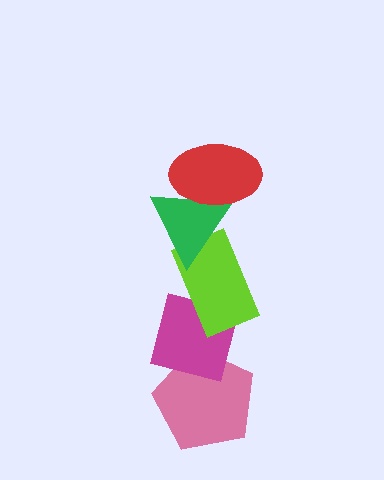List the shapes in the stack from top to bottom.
From top to bottom: the red ellipse, the green triangle, the lime rectangle, the magenta square, the pink pentagon.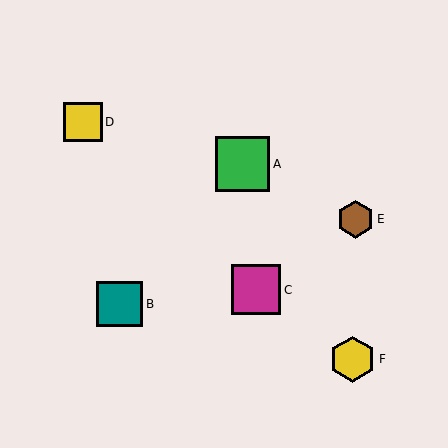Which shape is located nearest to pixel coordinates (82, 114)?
The yellow square (labeled D) at (83, 122) is nearest to that location.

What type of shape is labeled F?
Shape F is a yellow hexagon.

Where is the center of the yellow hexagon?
The center of the yellow hexagon is at (353, 359).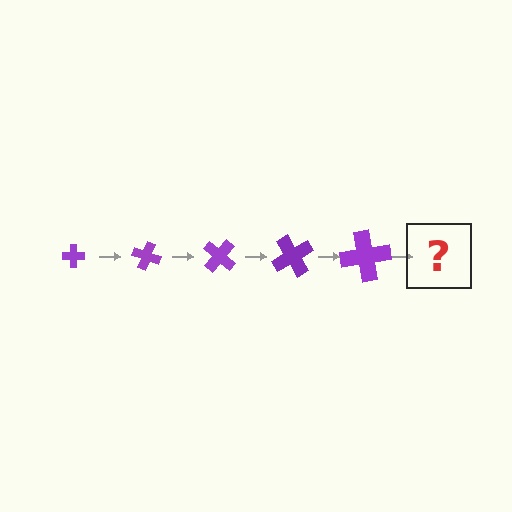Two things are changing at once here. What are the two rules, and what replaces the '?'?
The two rules are that the cross grows larger each step and it rotates 20 degrees each step. The '?' should be a cross, larger than the previous one and rotated 100 degrees from the start.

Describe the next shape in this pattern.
It should be a cross, larger than the previous one and rotated 100 degrees from the start.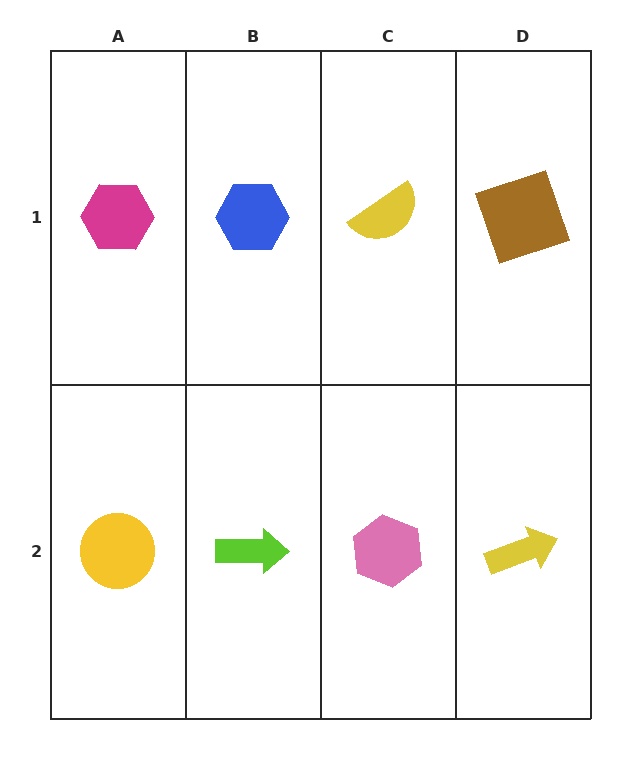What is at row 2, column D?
A yellow arrow.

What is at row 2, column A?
A yellow circle.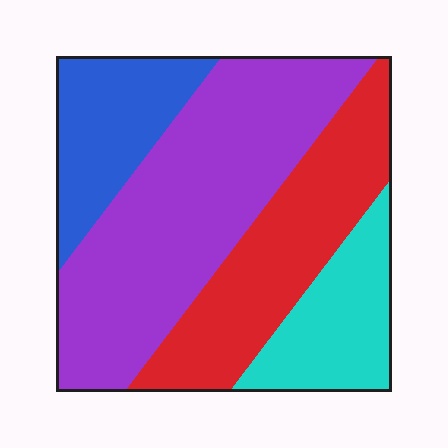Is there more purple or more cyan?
Purple.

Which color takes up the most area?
Purple, at roughly 40%.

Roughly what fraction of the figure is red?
Red covers around 25% of the figure.